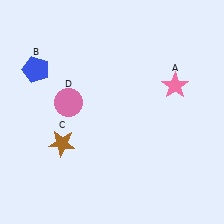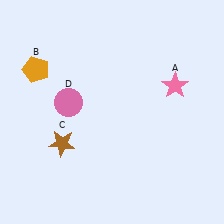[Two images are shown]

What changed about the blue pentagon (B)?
In Image 1, B is blue. In Image 2, it changed to orange.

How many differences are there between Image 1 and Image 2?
There is 1 difference between the two images.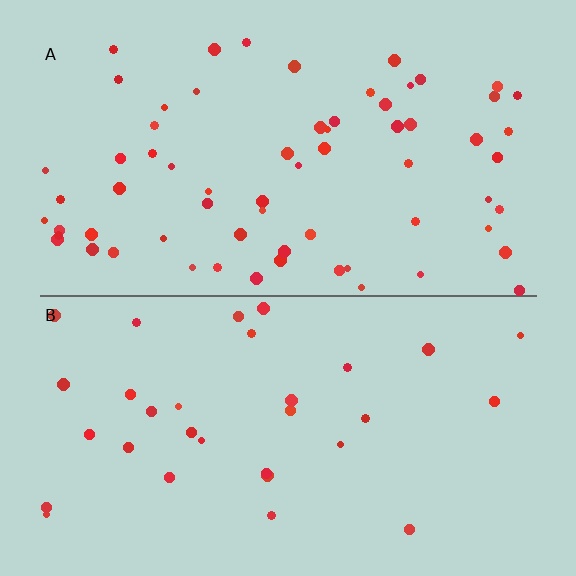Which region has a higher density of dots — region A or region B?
A (the top).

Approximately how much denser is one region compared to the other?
Approximately 2.1× — region A over region B.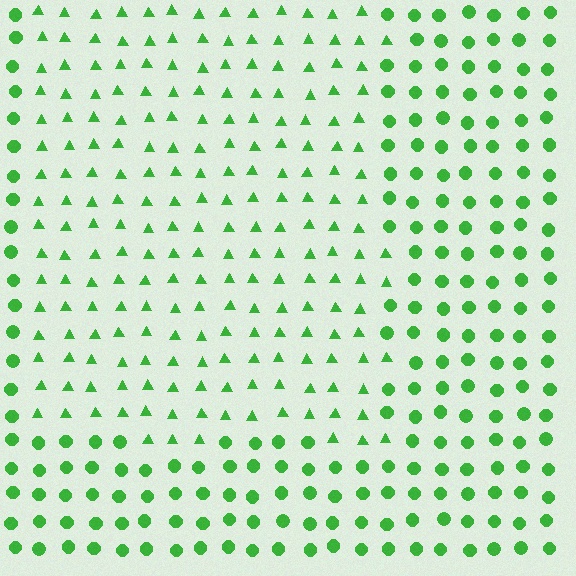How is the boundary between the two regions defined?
The boundary is defined by a change in element shape: triangles inside vs. circles outside. All elements share the same color and spacing.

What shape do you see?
I see a rectangle.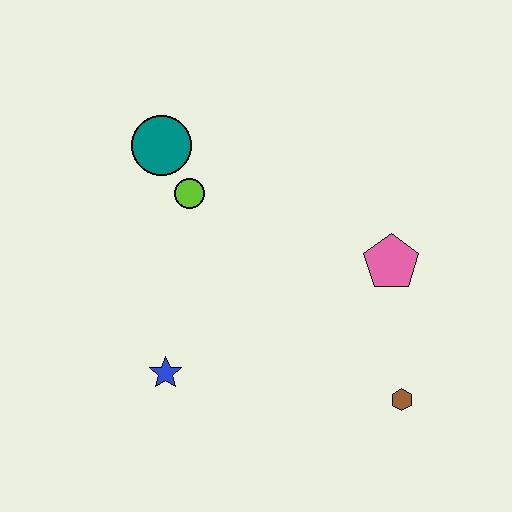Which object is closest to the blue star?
The lime circle is closest to the blue star.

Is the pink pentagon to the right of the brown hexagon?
No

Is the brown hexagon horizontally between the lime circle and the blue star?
No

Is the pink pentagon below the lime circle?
Yes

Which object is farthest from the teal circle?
The brown hexagon is farthest from the teal circle.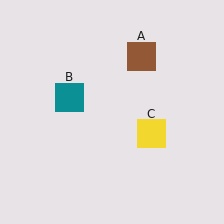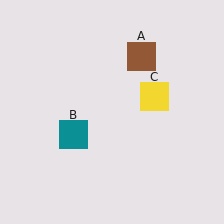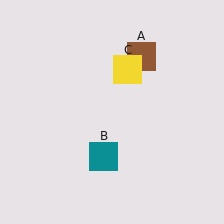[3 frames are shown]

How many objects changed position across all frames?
2 objects changed position: teal square (object B), yellow square (object C).